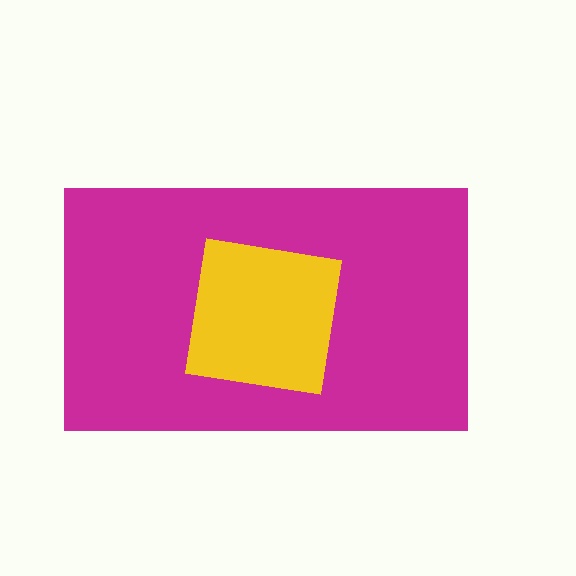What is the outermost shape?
The magenta rectangle.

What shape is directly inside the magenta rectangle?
The yellow square.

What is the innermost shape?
The yellow square.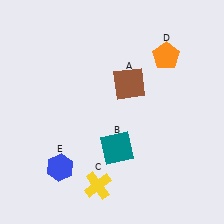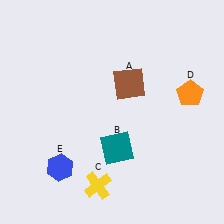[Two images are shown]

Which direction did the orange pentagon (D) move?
The orange pentagon (D) moved down.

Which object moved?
The orange pentagon (D) moved down.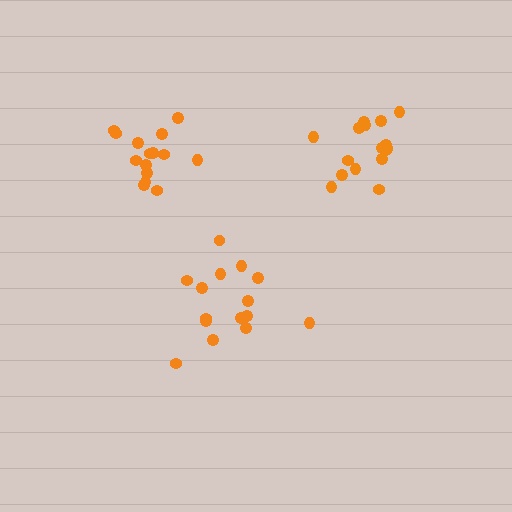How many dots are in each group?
Group 1: 15 dots, Group 2: 15 dots, Group 3: 18 dots (48 total).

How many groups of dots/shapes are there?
There are 3 groups.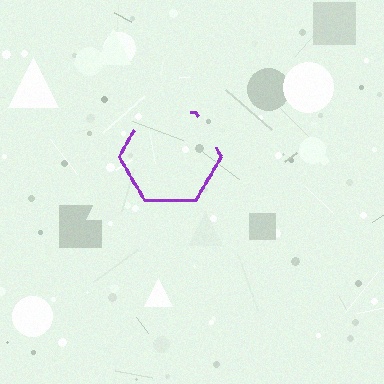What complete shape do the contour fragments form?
The contour fragments form a hexagon.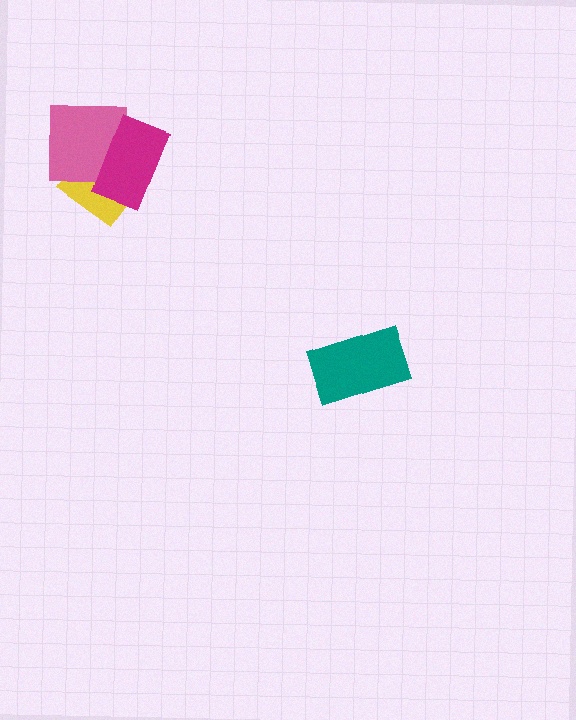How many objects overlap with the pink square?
2 objects overlap with the pink square.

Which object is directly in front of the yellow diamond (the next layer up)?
The pink square is directly in front of the yellow diamond.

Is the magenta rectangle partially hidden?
No, no other shape covers it.